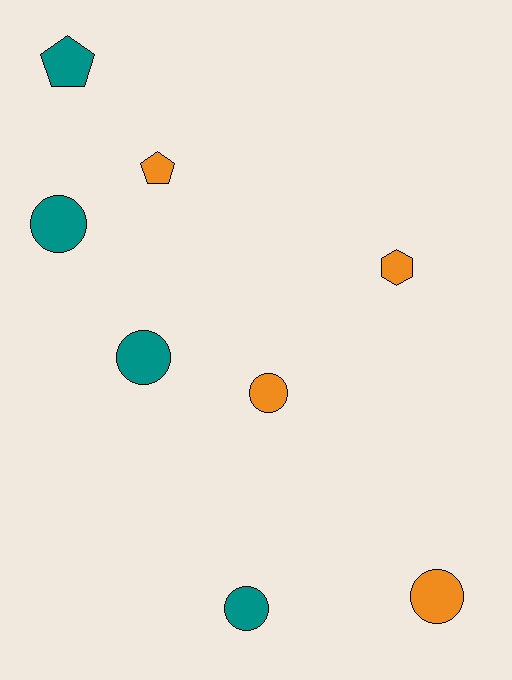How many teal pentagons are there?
There is 1 teal pentagon.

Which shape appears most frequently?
Circle, with 5 objects.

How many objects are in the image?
There are 8 objects.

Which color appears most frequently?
Orange, with 4 objects.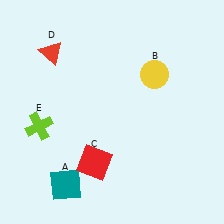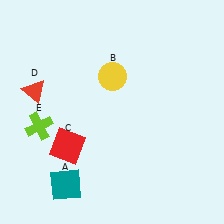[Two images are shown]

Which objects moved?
The objects that moved are: the yellow circle (B), the red square (C), the red triangle (D).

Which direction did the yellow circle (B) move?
The yellow circle (B) moved left.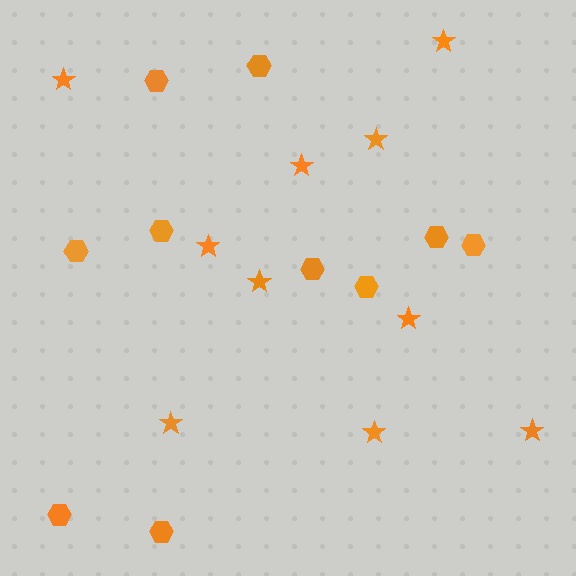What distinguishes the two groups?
There are 2 groups: one group of stars (10) and one group of hexagons (10).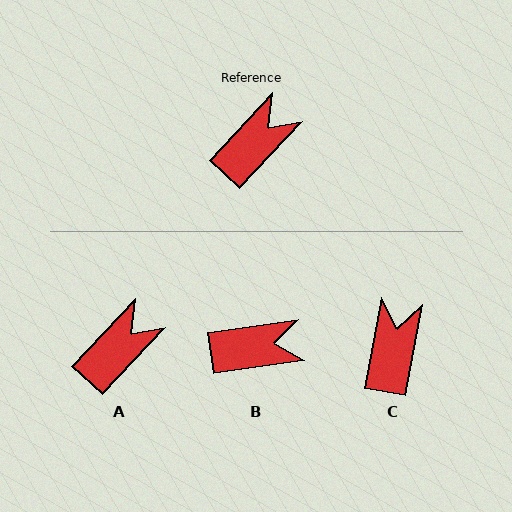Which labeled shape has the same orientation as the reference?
A.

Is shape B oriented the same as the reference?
No, it is off by about 39 degrees.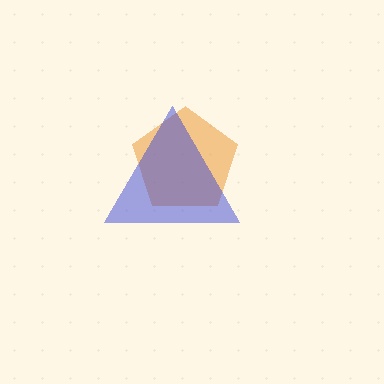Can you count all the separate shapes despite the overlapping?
Yes, there are 2 separate shapes.